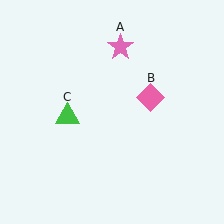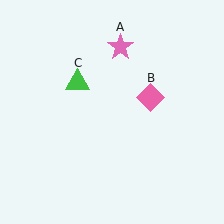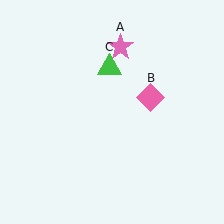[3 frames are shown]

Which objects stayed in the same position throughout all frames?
Pink star (object A) and pink diamond (object B) remained stationary.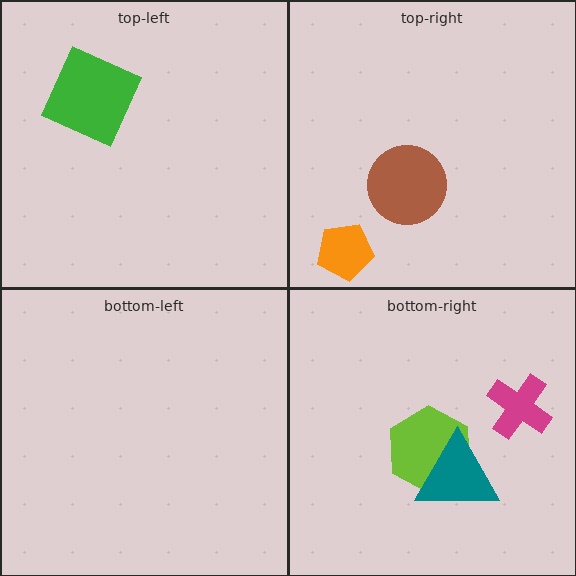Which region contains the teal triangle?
The bottom-right region.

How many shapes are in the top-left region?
1.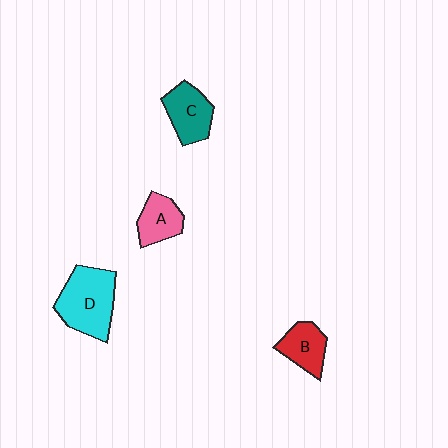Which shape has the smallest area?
Shape A (pink).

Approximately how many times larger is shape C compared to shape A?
Approximately 1.2 times.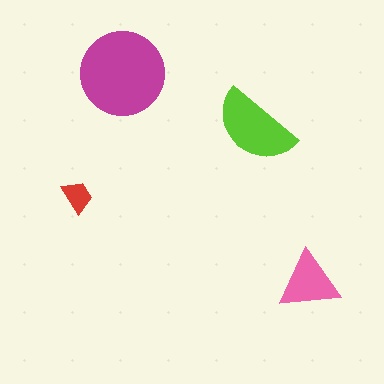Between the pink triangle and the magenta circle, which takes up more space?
The magenta circle.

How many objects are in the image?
There are 4 objects in the image.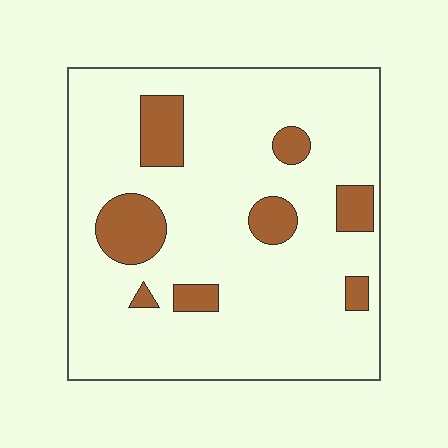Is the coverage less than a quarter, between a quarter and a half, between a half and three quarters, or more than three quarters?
Less than a quarter.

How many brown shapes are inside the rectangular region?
8.